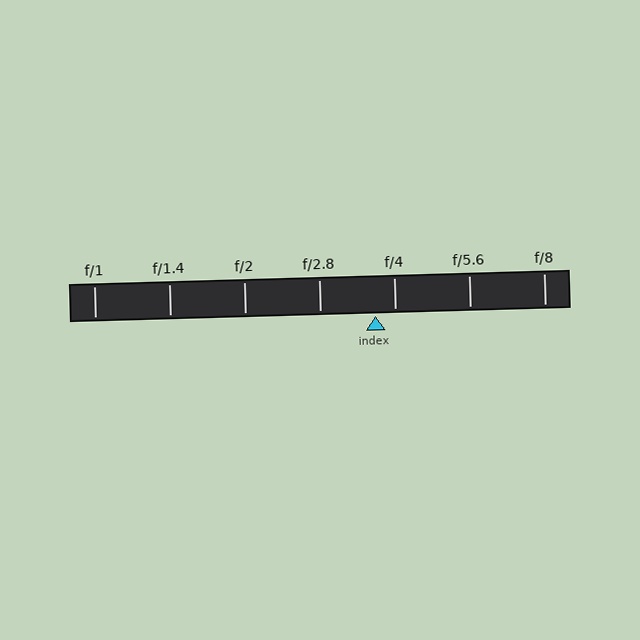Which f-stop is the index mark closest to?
The index mark is closest to f/4.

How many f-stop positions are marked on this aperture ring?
There are 7 f-stop positions marked.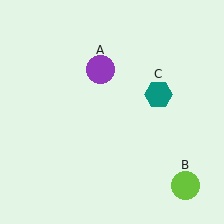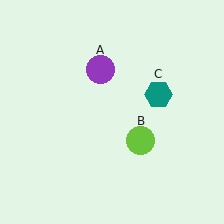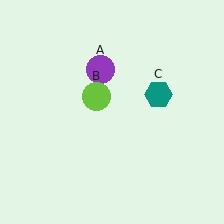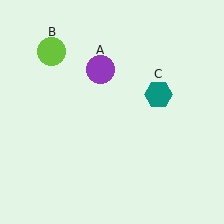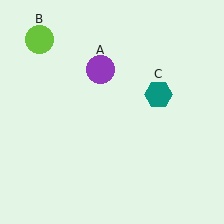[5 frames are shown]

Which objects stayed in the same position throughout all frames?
Purple circle (object A) and teal hexagon (object C) remained stationary.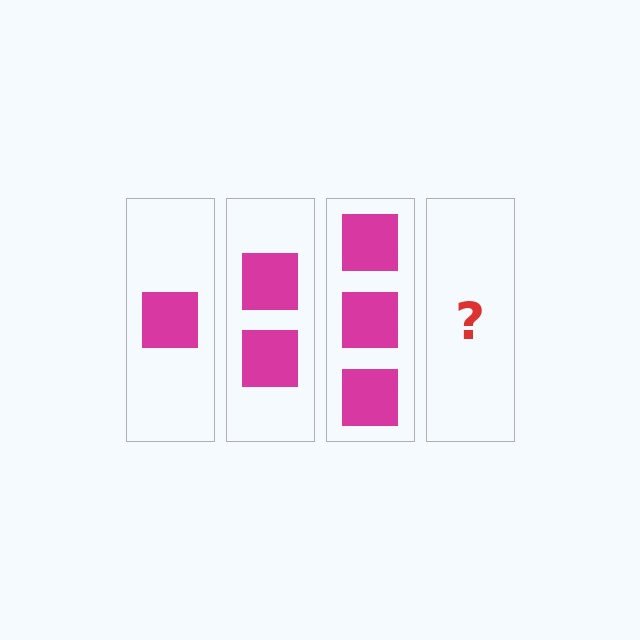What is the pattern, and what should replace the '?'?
The pattern is that each step adds one more square. The '?' should be 4 squares.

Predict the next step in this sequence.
The next step is 4 squares.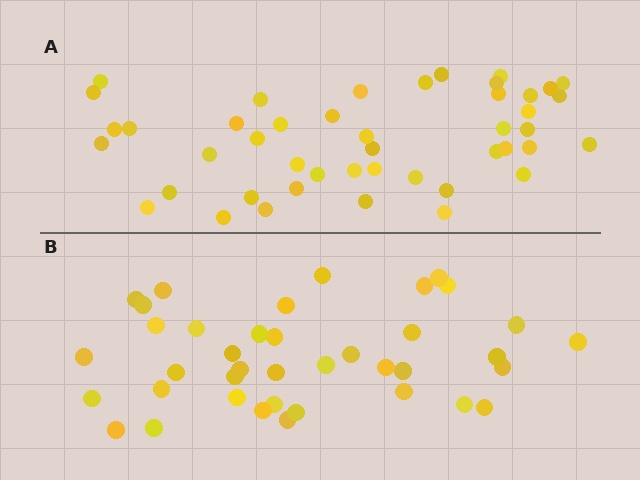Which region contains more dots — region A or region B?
Region A (the top region) has more dots.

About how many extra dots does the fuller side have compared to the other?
Region A has about 6 more dots than region B.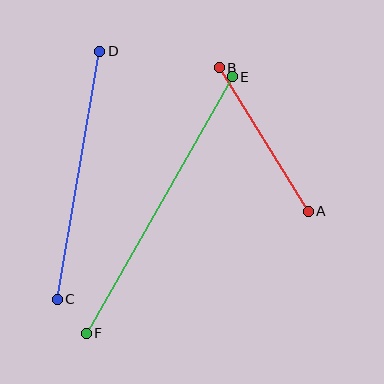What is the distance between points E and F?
The distance is approximately 295 pixels.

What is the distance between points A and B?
The distance is approximately 169 pixels.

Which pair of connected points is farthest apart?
Points E and F are farthest apart.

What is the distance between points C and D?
The distance is approximately 252 pixels.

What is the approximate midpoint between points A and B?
The midpoint is at approximately (264, 139) pixels.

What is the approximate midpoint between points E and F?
The midpoint is at approximately (159, 205) pixels.